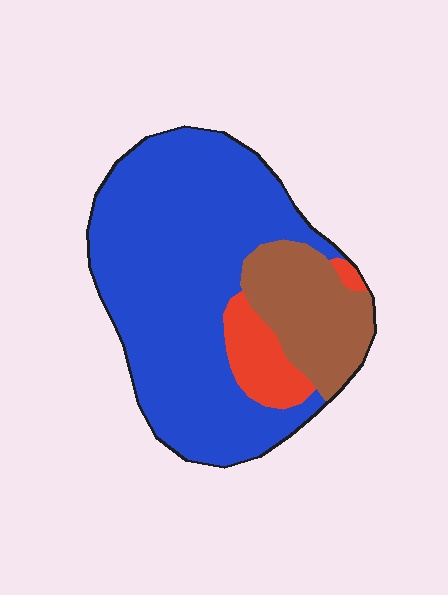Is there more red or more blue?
Blue.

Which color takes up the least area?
Red, at roughly 10%.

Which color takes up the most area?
Blue, at roughly 70%.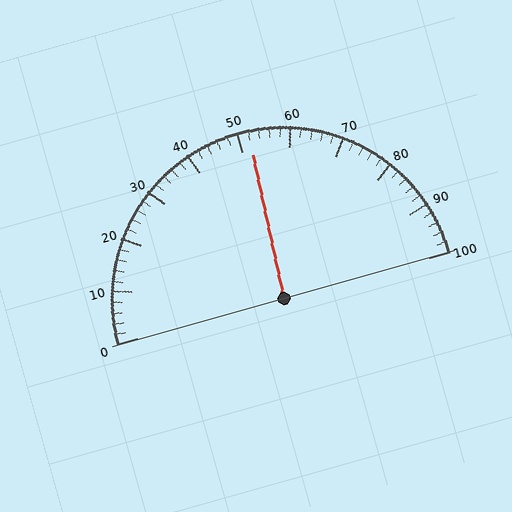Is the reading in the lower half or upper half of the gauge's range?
The reading is in the upper half of the range (0 to 100).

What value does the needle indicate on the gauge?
The needle indicates approximately 52.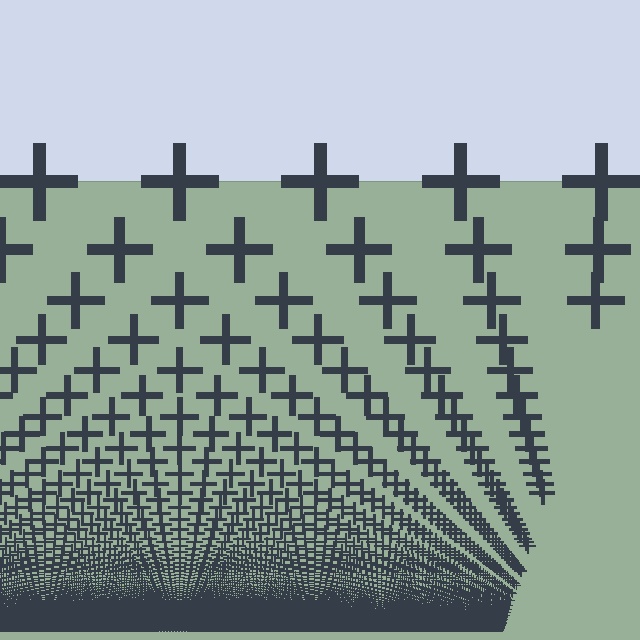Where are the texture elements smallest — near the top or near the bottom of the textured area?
Near the bottom.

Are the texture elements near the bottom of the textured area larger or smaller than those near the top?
Smaller. The gradient is inverted — elements near the bottom are smaller and denser.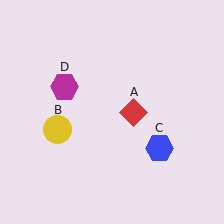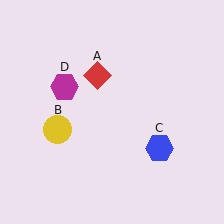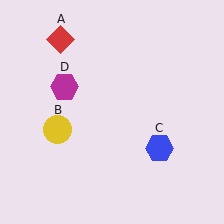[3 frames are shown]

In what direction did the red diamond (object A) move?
The red diamond (object A) moved up and to the left.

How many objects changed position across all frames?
1 object changed position: red diamond (object A).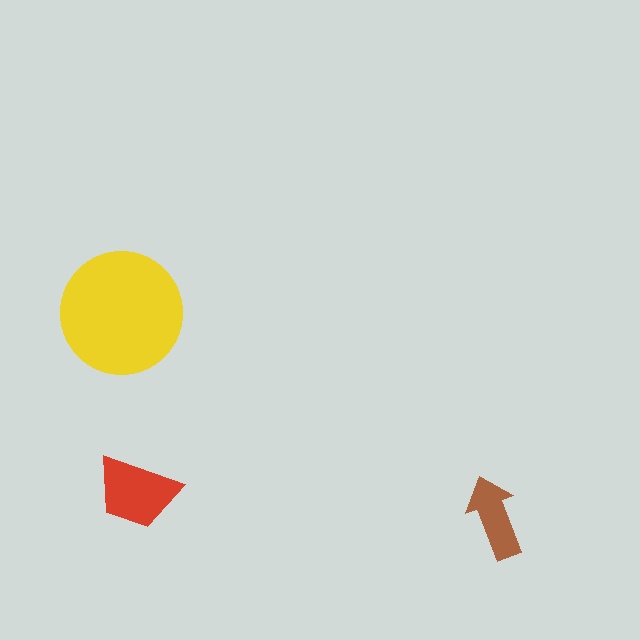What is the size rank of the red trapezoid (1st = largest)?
2nd.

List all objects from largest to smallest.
The yellow circle, the red trapezoid, the brown arrow.